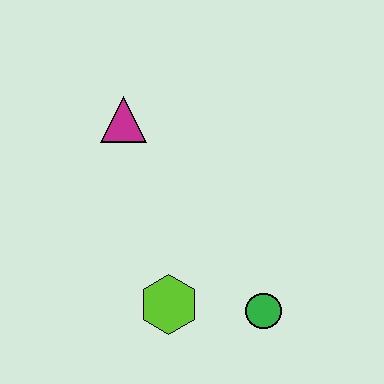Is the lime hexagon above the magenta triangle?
No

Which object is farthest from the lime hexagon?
The magenta triangle is farthest from the lime hexagon.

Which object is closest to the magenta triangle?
The lime hexagon is closest to the magenta triangle.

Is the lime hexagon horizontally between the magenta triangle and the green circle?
Yes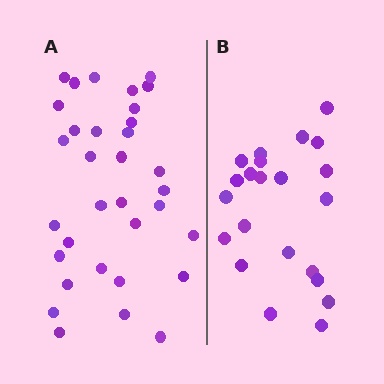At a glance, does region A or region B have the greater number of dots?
Region A (the left region) has more dots.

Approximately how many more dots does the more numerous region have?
Region A has roughly 12 or so more dots than region B.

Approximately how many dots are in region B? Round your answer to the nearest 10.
About 20 dots. (The exact count is 22, which rounds to 20.)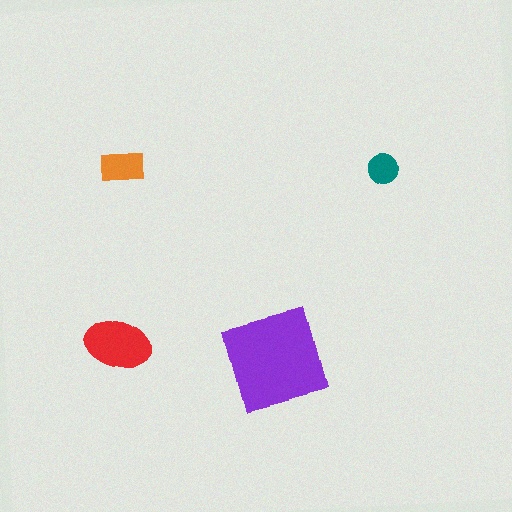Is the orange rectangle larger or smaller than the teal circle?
Larger.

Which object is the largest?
The purple diamond.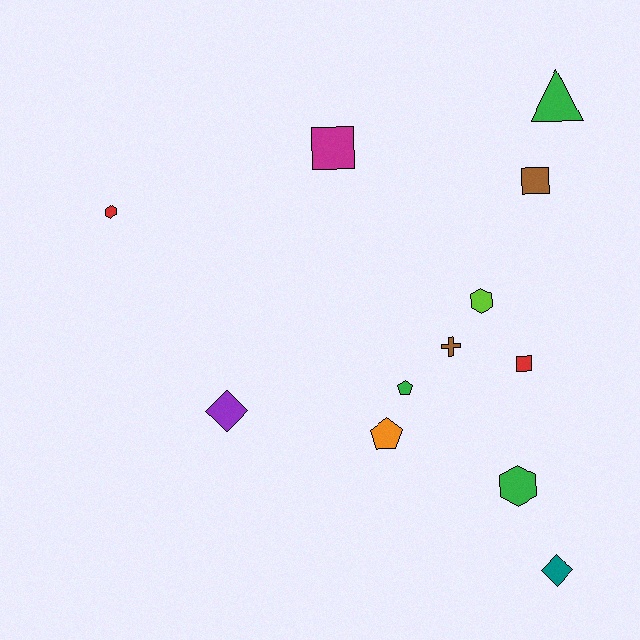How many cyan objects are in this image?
There are no cyan objects.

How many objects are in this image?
There are 12 objects.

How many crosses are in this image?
There is 1 cross.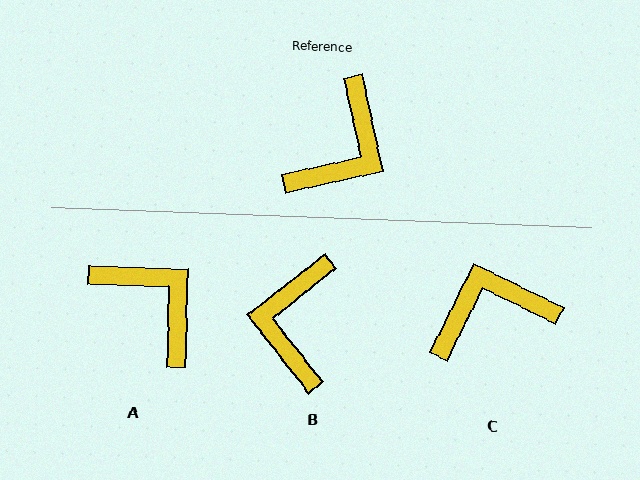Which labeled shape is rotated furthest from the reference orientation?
B, about 154 degrees away.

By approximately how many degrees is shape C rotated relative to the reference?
Approximately 142 degrees counter-clockwise.